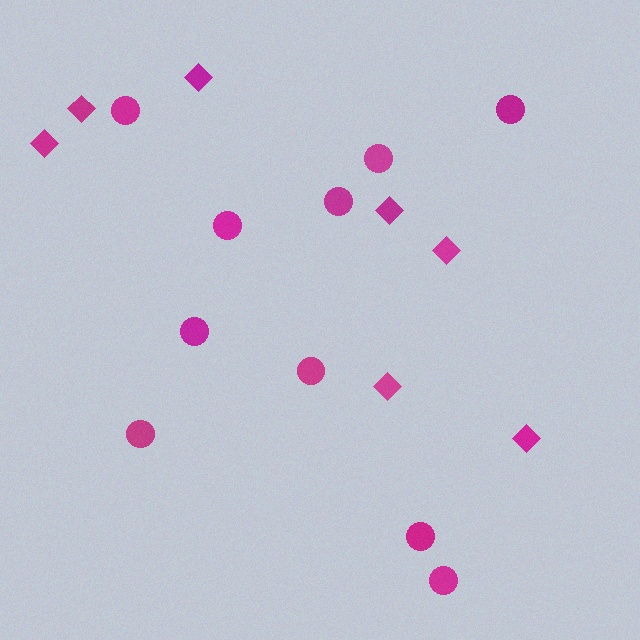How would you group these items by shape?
There are 2 groups: one group of circles (10) and one group of diamonds (7).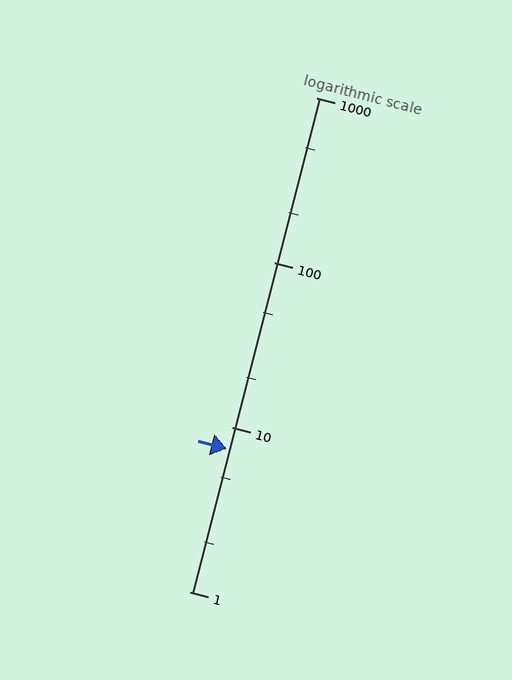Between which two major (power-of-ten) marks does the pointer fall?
The pointer is between 1 and 10.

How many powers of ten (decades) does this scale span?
The scale spans 3 decades, from 1 to 1000.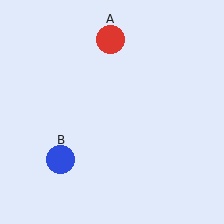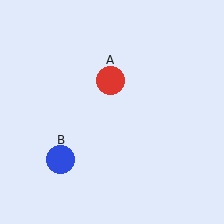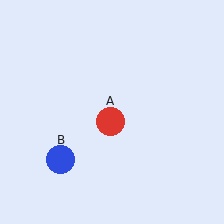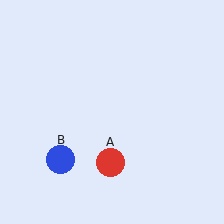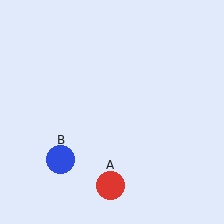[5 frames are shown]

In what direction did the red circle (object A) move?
The red circle (object A) moved down.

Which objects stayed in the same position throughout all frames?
Blue circle (object B) remained stationary.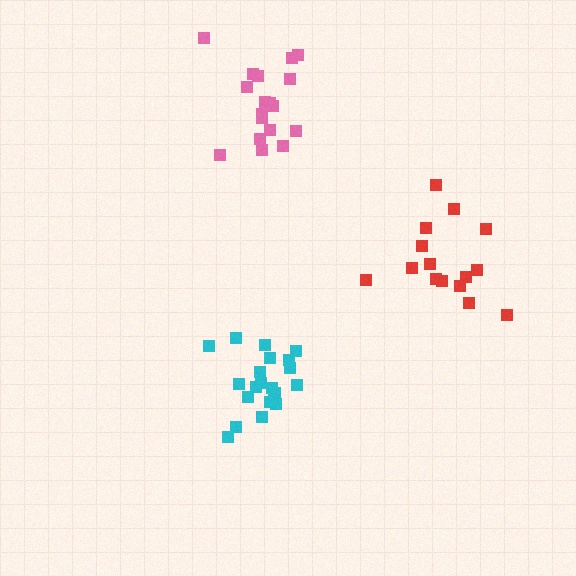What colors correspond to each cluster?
The clusters are colored: red, cyan, pink.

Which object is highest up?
The pink cluster is topmost.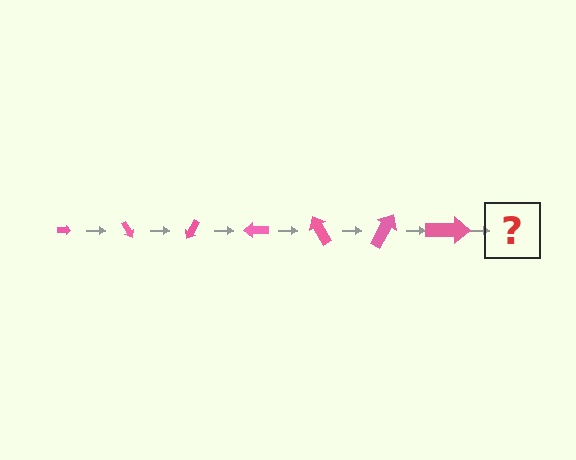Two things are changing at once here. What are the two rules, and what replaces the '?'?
The two rules are that the arrow grows larger each step and it rotates 60 degrees each step. The '?' should be an arrow, larger than the previous one and rotated 420 degrees from the start.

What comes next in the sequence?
The next element should be an arrow, larger than the previous one and rotated 420 degrees from the start.